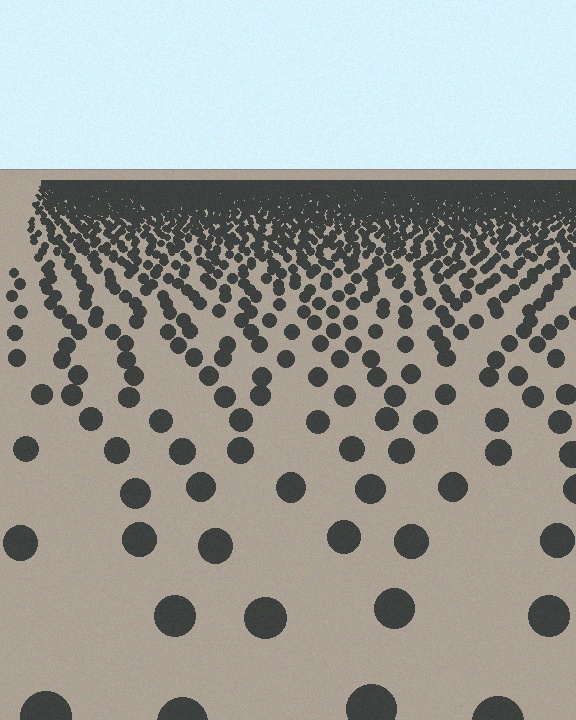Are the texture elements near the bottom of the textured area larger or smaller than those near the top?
Larger. Near the bottom, elements are closer to the viewer and appear at a bigger on-screen size.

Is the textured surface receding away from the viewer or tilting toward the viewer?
The surface is receding away from the viewer. Texture elements get smaller and denser toward the top.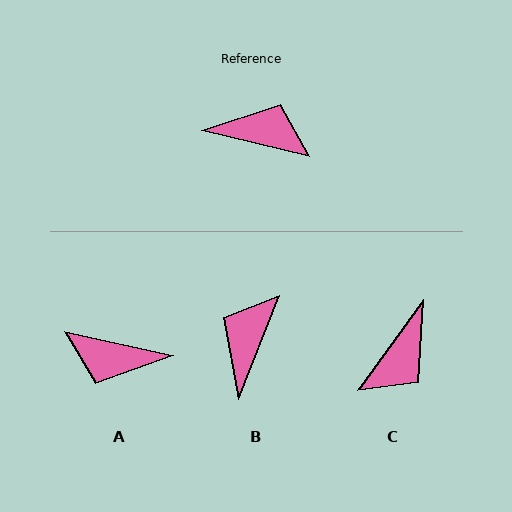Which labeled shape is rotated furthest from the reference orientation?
A, about 179 degrees away.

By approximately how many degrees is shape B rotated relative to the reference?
Approximately 82 degrees counter-clockwise.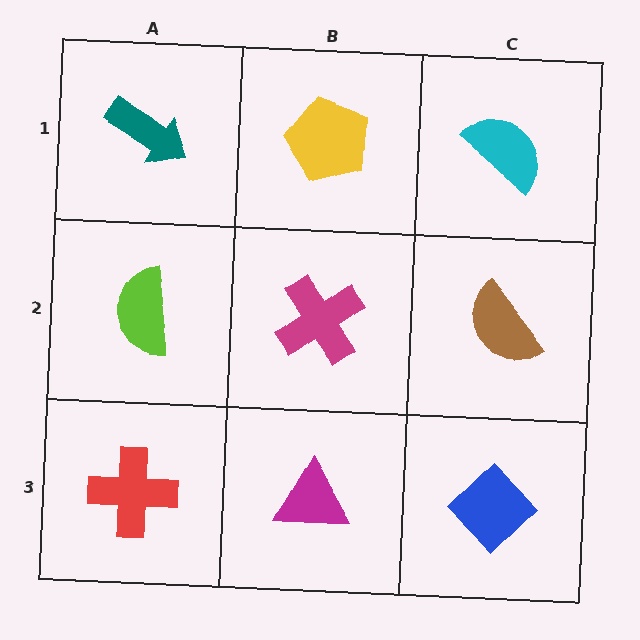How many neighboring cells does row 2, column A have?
3.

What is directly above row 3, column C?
A brown semicircle.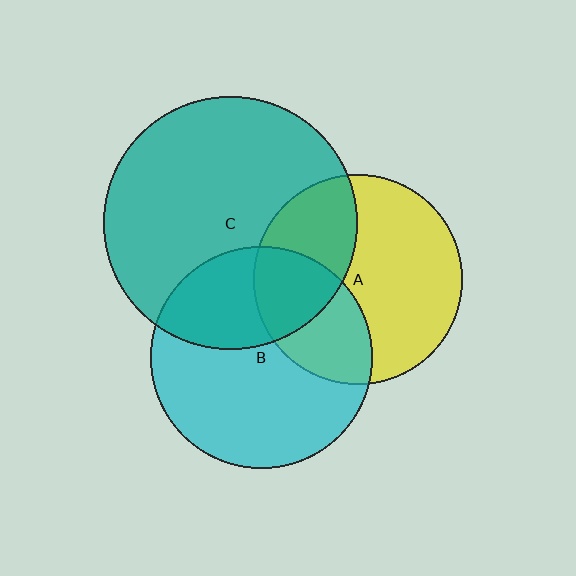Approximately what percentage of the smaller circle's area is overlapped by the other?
Approximately 35%.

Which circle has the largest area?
Circle C (teal).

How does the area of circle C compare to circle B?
Approximately 1.3 times.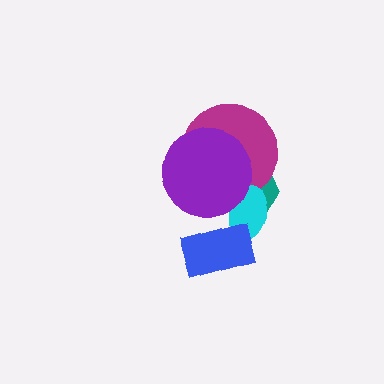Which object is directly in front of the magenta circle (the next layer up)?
The cyan ellipse is directly in front of the magenta circle.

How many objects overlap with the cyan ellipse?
4 objects overlap with the cyan ellipse.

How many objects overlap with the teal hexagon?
3 objects overlap with the teal hexagon.